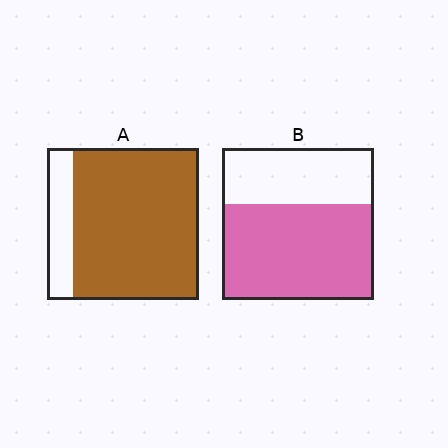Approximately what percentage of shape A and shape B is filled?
A is approximately 85% and B is approximately 65%.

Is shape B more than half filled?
Yes.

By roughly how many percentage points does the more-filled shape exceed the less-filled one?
By roughly 20 percentage points (A over B).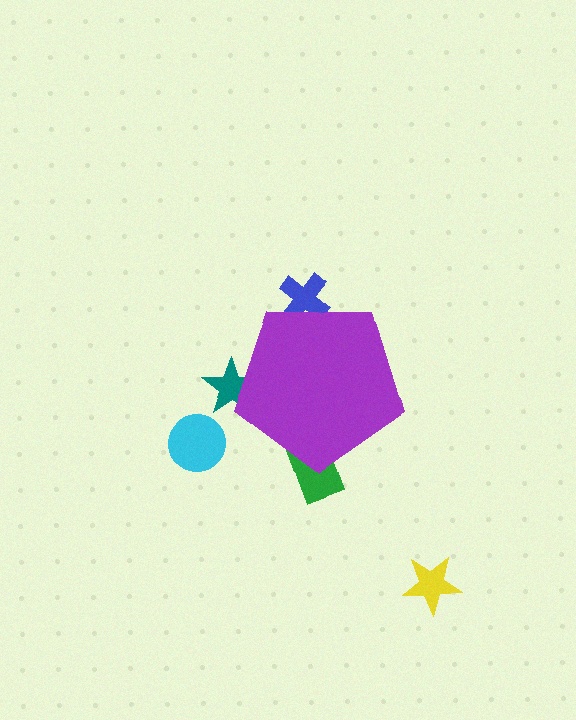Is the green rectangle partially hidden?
Yes, the green rectangle is partially hidden behind the purple pentagon.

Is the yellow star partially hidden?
No, the yellow star is fully visible.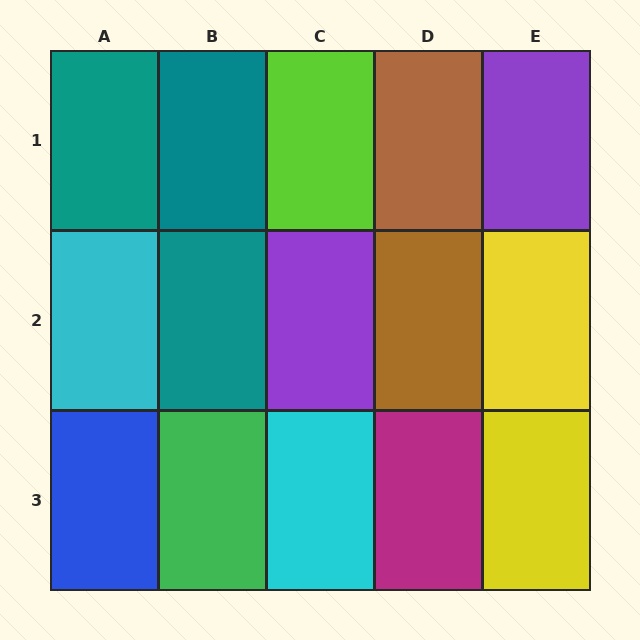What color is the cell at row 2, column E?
Yellow.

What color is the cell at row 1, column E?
Purple.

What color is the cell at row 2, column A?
Cyan.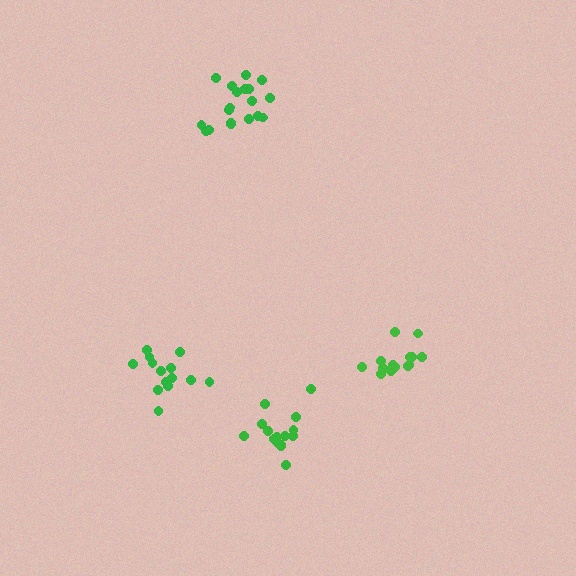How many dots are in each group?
Group 1: 14 dots, Group 2: 15 dots, Group 3: 14 dots, Group 4: 19 dots (62 total).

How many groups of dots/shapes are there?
There are 4 groups.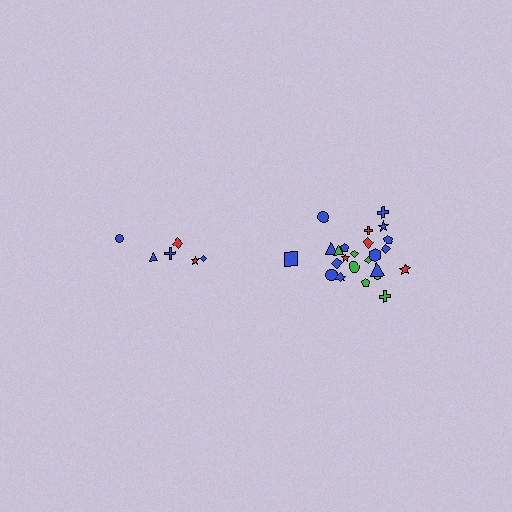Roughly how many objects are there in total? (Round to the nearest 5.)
Roughly 30 objects in total.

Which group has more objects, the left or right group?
The right group.